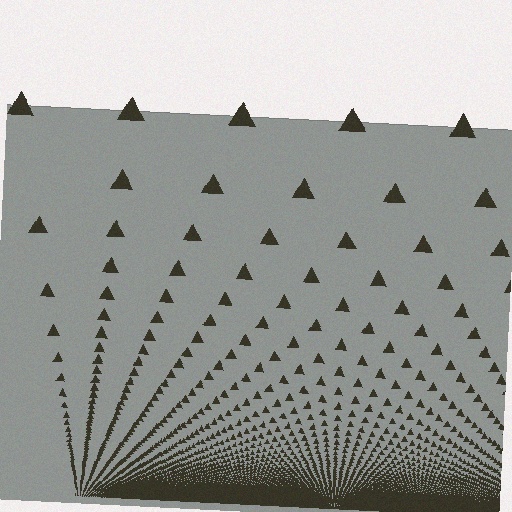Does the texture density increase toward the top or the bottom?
Density increases toward the bottom.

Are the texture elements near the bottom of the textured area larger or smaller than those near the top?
Smaller. The gradient is inverted — elements near the bottom are smaller and denser.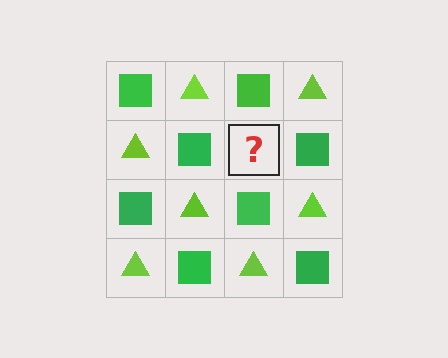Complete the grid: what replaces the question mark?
The question mark should be replaced with a lime triangle.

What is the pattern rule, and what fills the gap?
The rule is that it alternates green square and lime triangle in a checkerboard pattern. The gap should be filled with a lime triangle.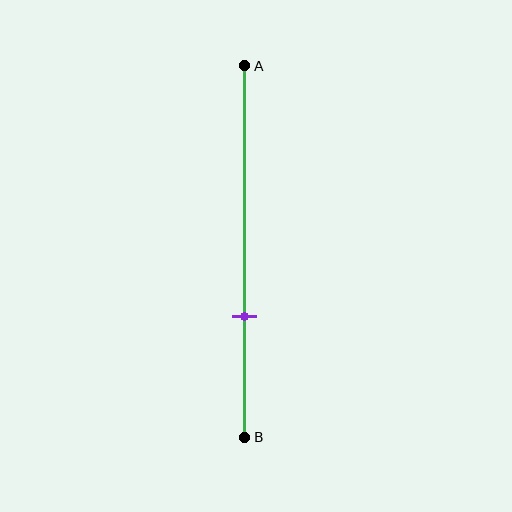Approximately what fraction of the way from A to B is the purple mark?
The purple mark is approximately 70% of the way from A to B.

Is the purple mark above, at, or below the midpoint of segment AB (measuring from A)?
The purple mark is below the midpoint of segment AB.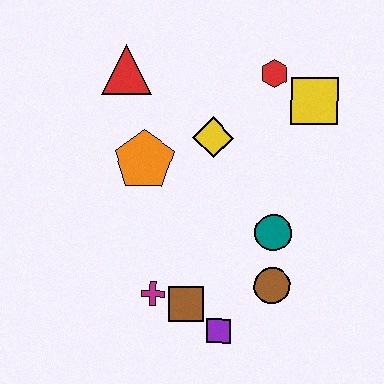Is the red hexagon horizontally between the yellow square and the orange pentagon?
Yes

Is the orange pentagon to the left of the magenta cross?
Yes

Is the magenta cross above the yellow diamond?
No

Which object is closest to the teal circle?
The brown circle is closest to the teal circle.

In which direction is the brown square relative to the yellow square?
The brown square is below the yellow square.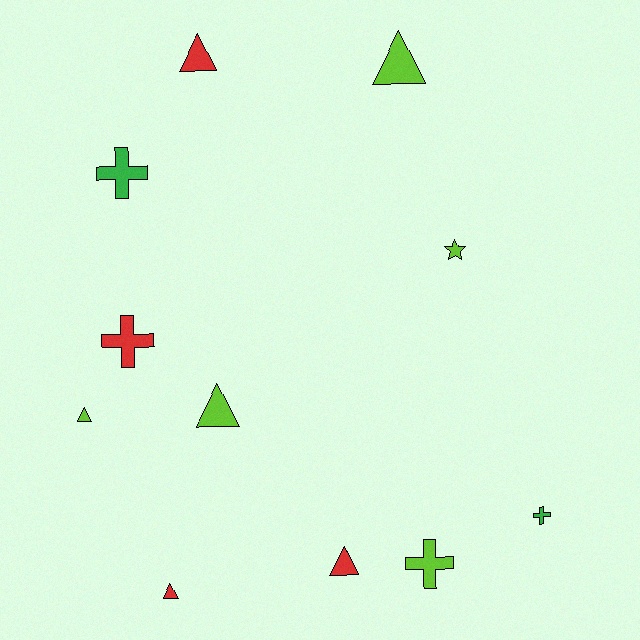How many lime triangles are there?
There are 3 lime triangles.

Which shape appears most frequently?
Triangle, with 6 objects.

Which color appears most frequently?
Lime, with 5 objects.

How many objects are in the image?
There are 11 objects.